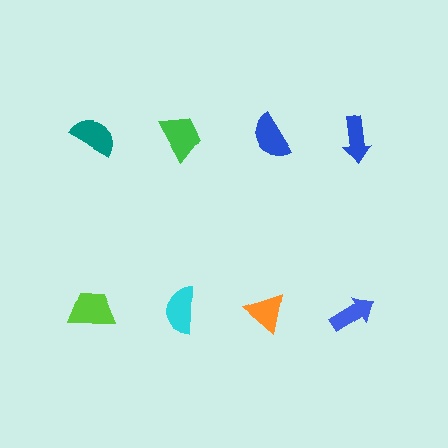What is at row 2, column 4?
A blue arrow.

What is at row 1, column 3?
A blue semicircle.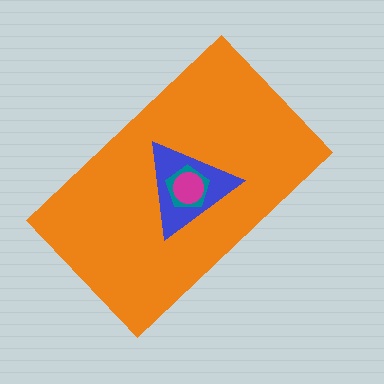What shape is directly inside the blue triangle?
The teal pentagon.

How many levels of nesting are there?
4.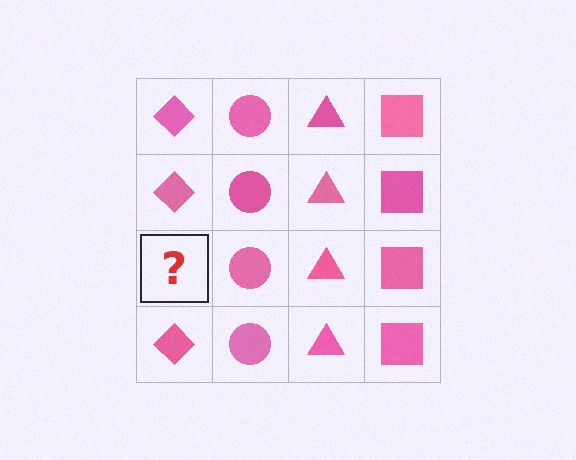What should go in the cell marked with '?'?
The missing cell should contain a pink diamond.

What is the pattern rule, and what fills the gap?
The rule is that each column has a consistent shape. The gap should be filled with a pink diamond.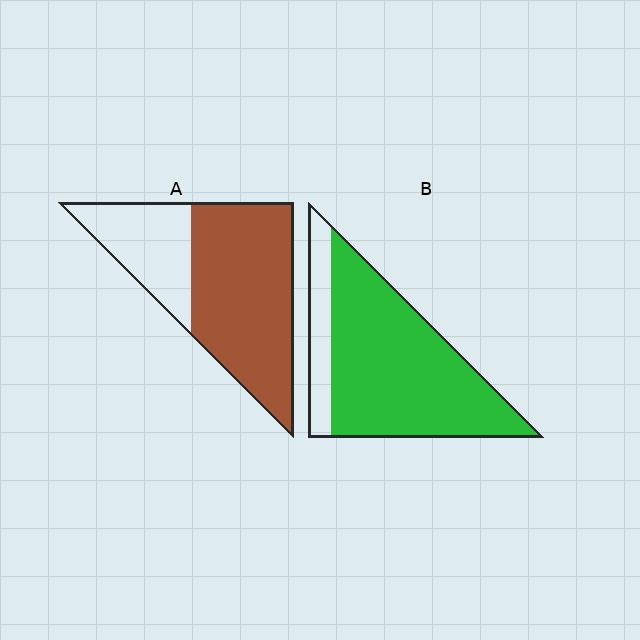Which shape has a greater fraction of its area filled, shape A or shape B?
Shape B.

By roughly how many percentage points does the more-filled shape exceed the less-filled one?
By roughly 15 percentage points (B over A).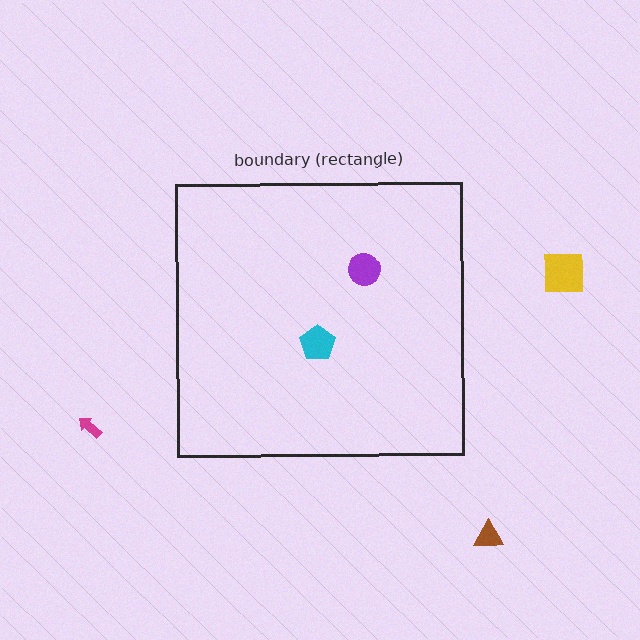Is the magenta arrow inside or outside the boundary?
Outside.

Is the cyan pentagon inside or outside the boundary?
Inside.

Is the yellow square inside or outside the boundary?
Outside.